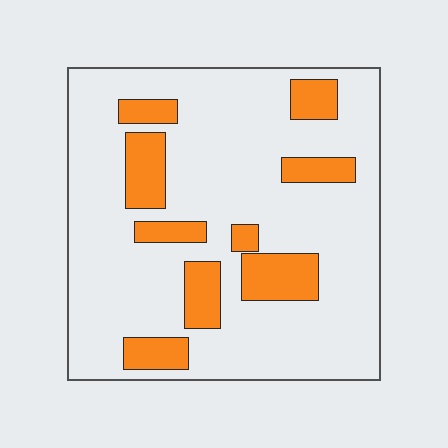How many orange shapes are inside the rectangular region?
9.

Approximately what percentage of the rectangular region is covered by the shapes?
Approximately 20%.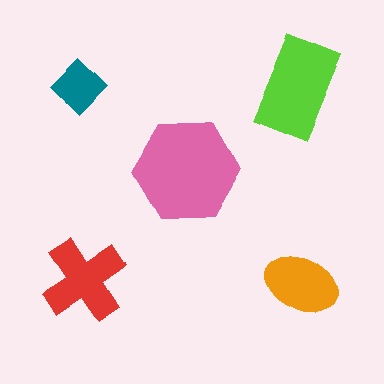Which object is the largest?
The pink hexagon.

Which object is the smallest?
The teal diamond.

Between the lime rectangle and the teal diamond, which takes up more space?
The lime rectangle.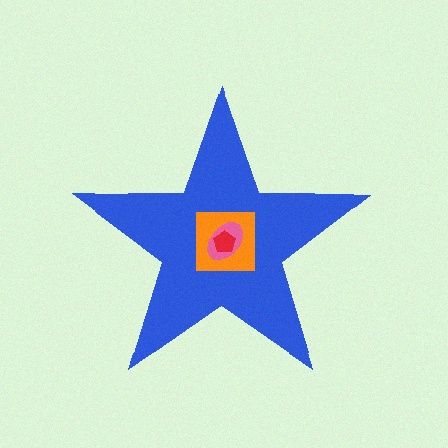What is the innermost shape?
The red pentagon.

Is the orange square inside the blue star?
Yes.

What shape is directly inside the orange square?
The pink ellipse.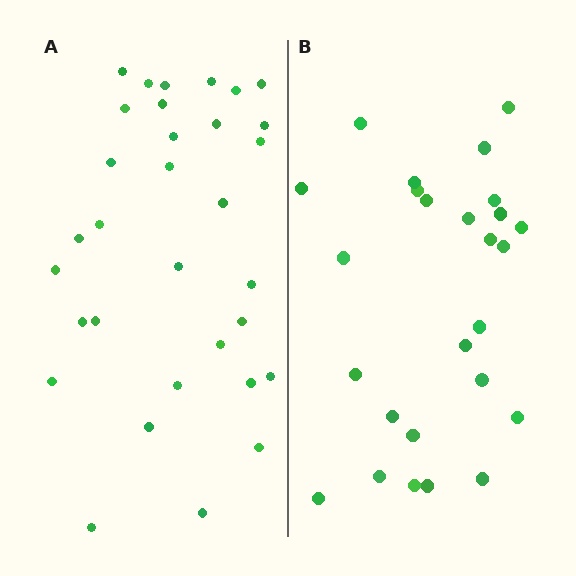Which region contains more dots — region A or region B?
Region A (the left region) has more dots.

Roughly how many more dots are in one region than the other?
Region A has about 6 more dots than region B.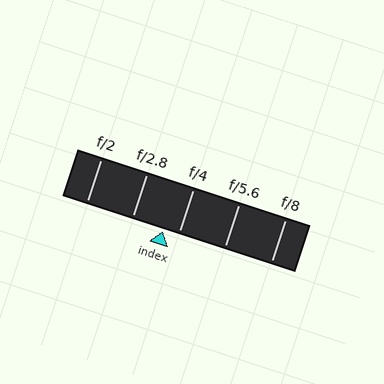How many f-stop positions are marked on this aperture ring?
There are 5 f-stop positions marked.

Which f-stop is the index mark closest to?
The index mark is closest to f/4.